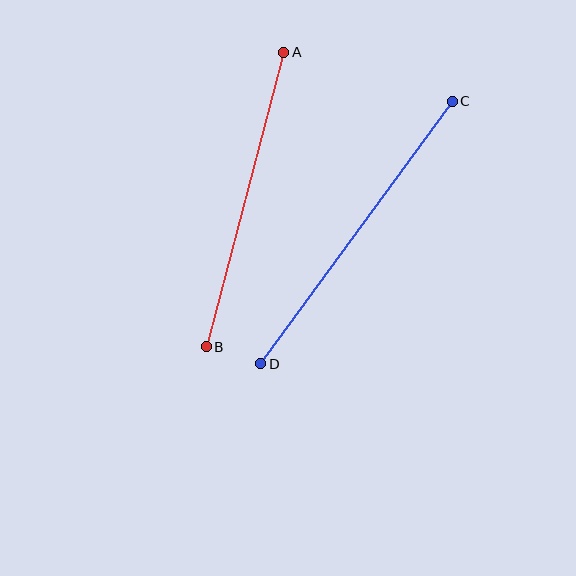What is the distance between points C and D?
The distance is approximately 325 pixels.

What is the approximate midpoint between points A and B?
The midpoint is at approximately (245, 199) pixels.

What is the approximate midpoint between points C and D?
The midpoint is at approximately (357, 233) pixels.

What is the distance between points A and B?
The distance is approximately 305 pixels.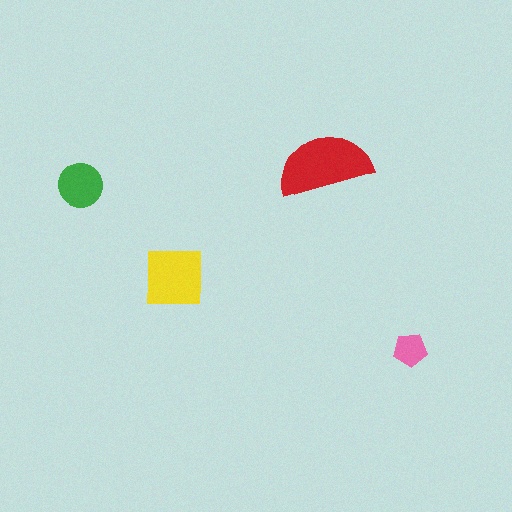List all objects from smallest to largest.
The pink pentagon, the green circle, the yellow square, the red semicircle.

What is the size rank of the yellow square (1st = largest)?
2nd.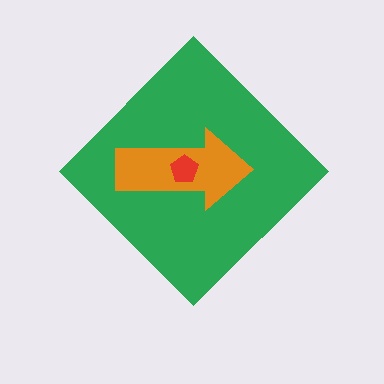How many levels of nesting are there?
3.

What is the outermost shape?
The green diamond.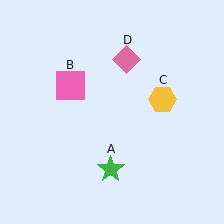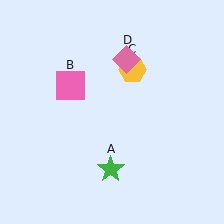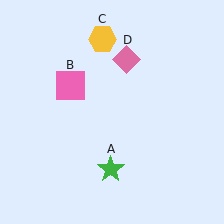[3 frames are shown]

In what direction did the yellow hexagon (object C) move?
The yellow hexagon (object C) moved up and to the left.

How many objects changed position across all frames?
1 object changed position: yellow hexagon (object C).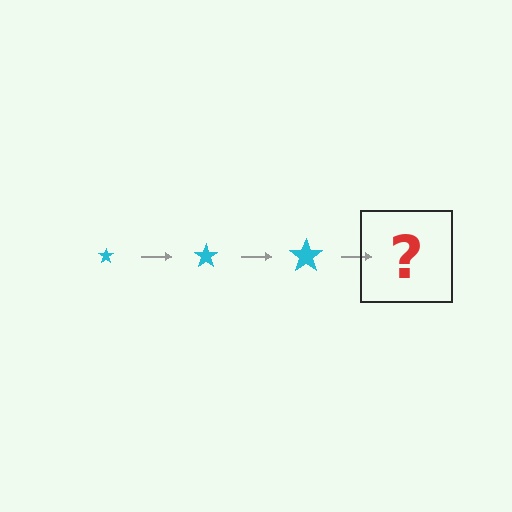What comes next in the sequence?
The next element should be a cyan star, larger than the previous one.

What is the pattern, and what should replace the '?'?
The pattern is that the star gets progressively larger each step. The '?' should be a cyan star, larger than the previous one.